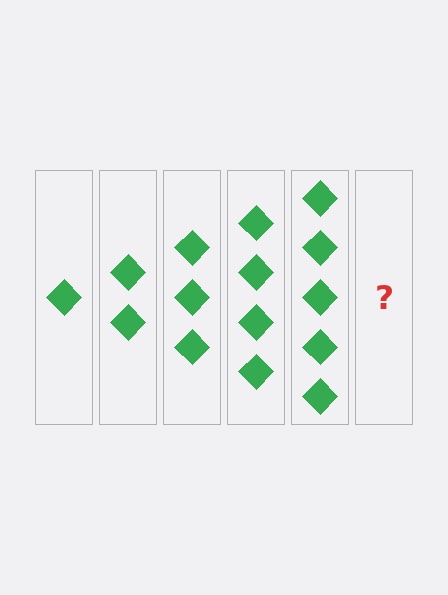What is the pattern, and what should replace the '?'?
The pattern is that each step adds one more diamond. The '?' should be 6 diamonds.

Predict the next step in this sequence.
The next step is 6 diamonds.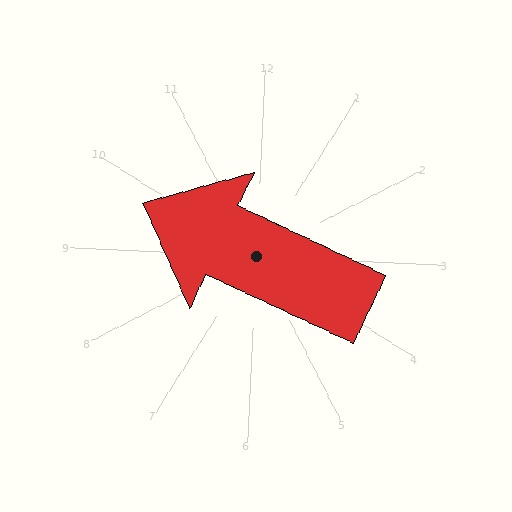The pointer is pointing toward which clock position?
Roughly 10 o'clock.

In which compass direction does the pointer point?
Northwest.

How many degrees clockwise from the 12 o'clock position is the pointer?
Approximately 293 degrees.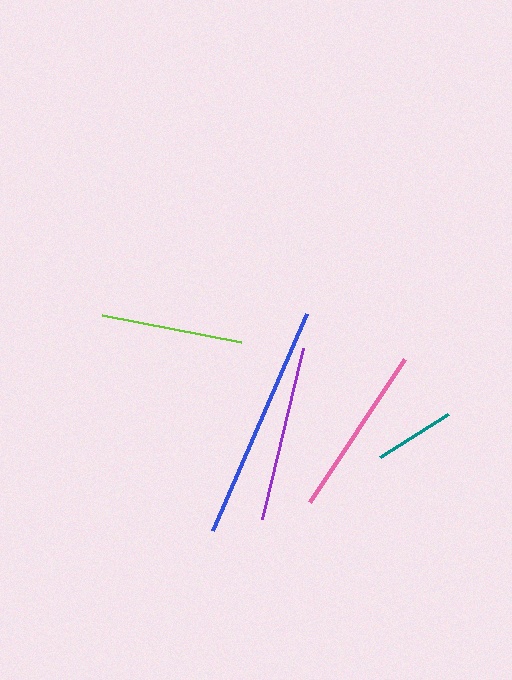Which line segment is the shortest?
The teal line is the shortest at approximately 80 pixels.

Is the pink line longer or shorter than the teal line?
The pink line is longer than the teal line.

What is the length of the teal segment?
The teal segment is approximately 80 pixels long.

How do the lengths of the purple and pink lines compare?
The purple and pink lines are approximately the same length.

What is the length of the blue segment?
The blue segment is approximately 237 pixels long.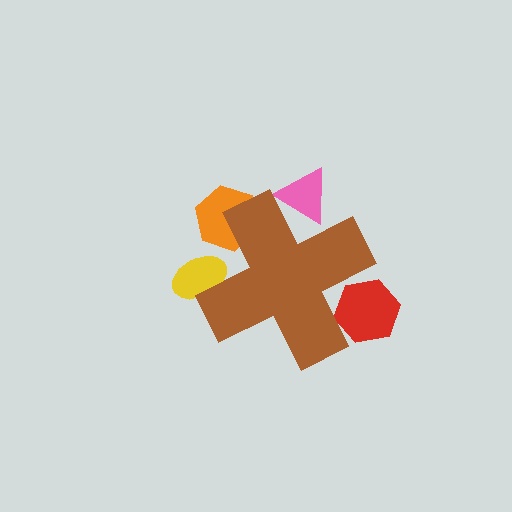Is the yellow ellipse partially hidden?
Yes, the yellow ellipse is partially hidden behind the brown cross.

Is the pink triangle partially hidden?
Yes, the pink triangle is partially hidden behind the brown cross.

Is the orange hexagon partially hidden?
Yes, the orange hexagon is partially hidden behind the brown cross.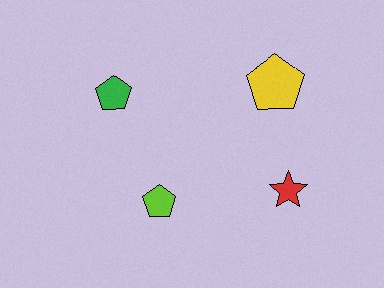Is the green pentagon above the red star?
Yes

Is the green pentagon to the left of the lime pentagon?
Yes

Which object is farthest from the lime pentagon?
The yellow pentagon is farthest from the lime pentagon.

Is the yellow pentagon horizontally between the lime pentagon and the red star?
Yes